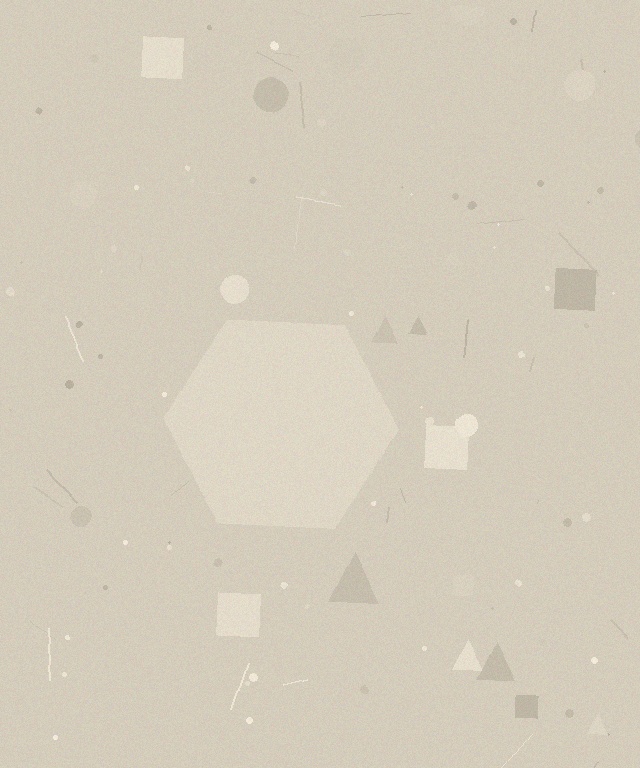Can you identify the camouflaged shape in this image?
The camouflaged shape is a hexagon.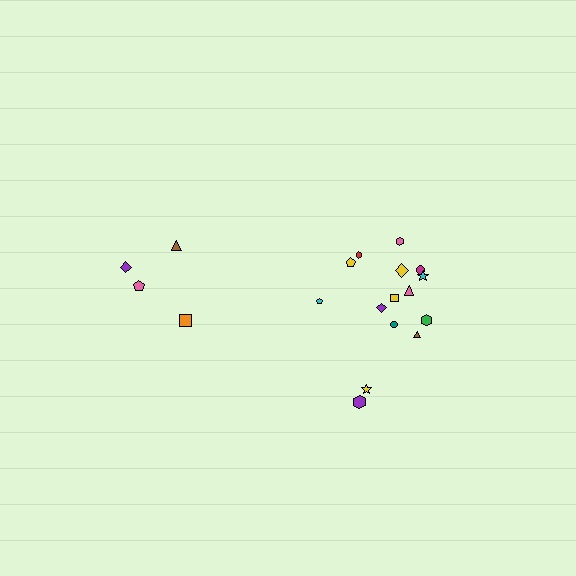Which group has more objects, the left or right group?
The right group.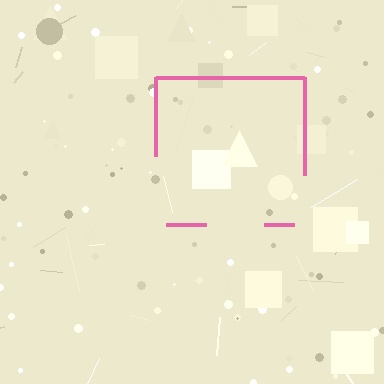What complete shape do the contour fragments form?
The contour fragments form a square.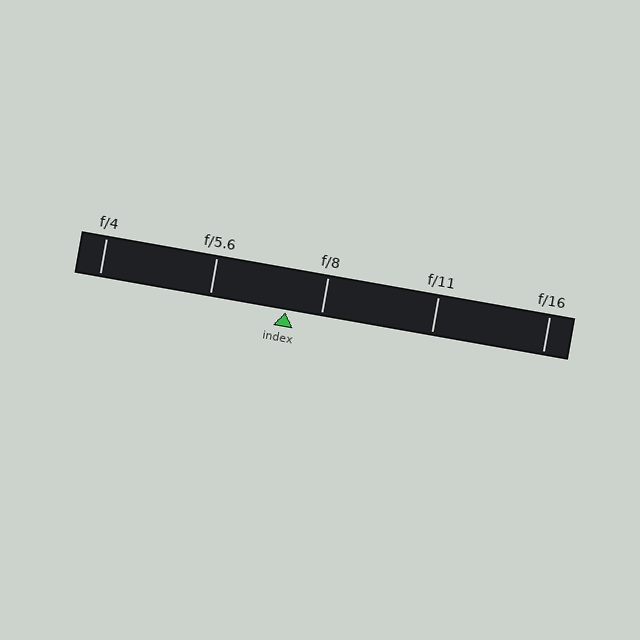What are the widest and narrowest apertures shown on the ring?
The widest aperture shown is f/4 and the narrowest is f/16.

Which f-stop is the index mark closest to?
The index mark is closest to f/8.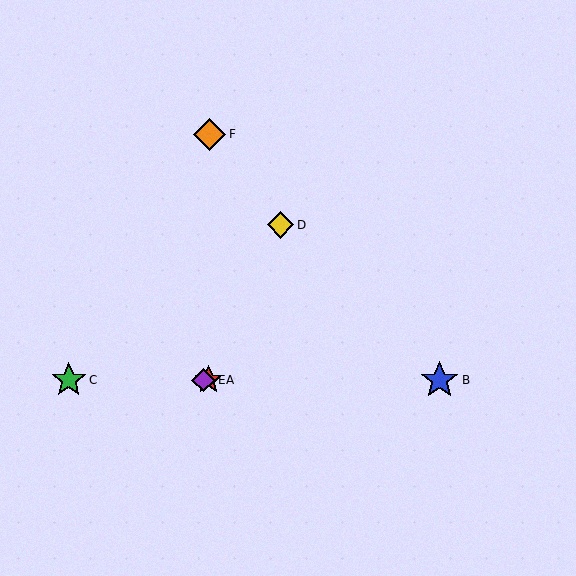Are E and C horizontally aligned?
Yes, both are at y≈380.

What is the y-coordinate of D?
Object D is at y≈225.